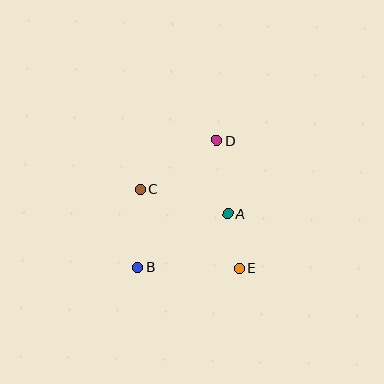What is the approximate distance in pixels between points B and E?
The distance between B and E is approximately 102 pixels.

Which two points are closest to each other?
Points A and E are closest to each other.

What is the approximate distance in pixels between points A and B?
The distance between A and B is approximately 104 pixels.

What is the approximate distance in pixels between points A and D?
The distance between A and D is approximately 74 pixels.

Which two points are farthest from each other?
Points B and D are farthest from each other.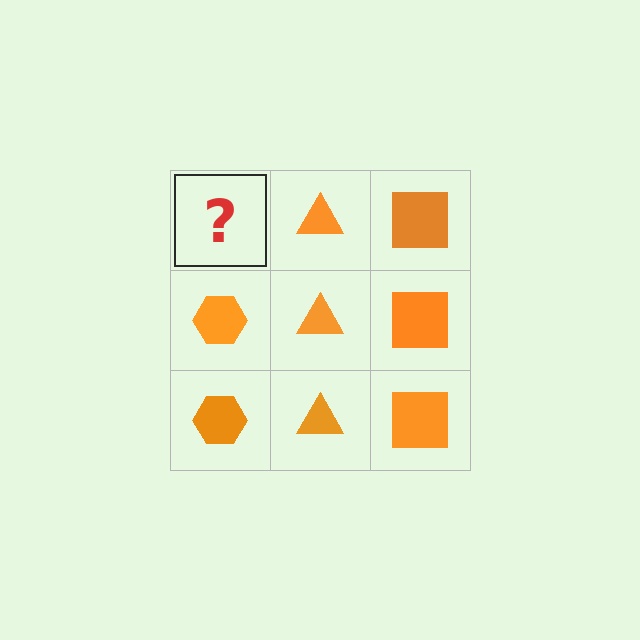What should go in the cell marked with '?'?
The missing cell should contain an orange hexagon.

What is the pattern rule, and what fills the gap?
The rule is that each column has a consistent shape. The gap should be filled with an orange hexagon.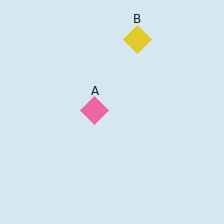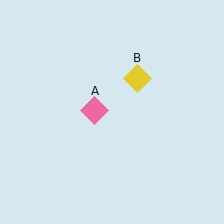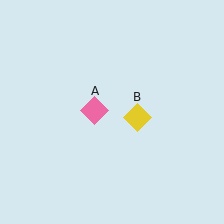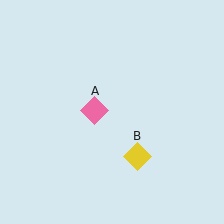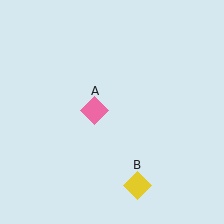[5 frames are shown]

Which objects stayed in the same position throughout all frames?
Pink diamond (object A) remained stationary.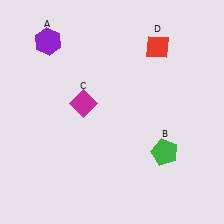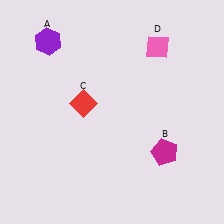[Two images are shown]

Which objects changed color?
B changed from green to magenta. C changed from magenta to red. D changed from red to pink.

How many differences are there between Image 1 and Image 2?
There are 3 differences between the two images.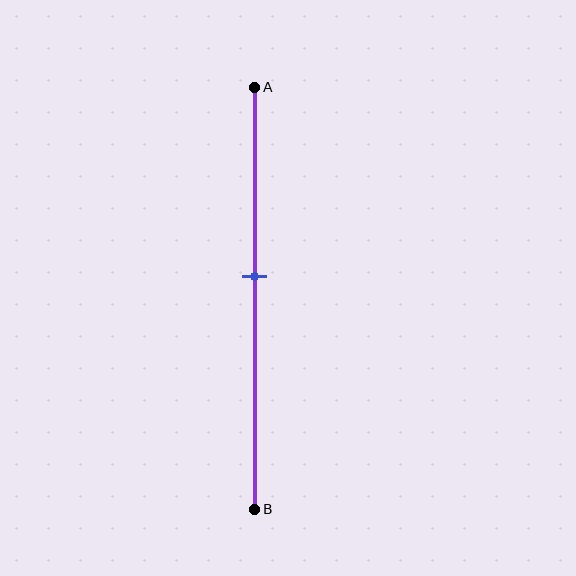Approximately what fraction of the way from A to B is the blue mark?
The blue mark is approximately 45% of the way from A to B.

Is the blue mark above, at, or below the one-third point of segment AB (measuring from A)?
The blue mark is below the one-third point of segment AB.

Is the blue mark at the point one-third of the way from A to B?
No, the mark is at about 45% from A, not at the 33% one-third point.